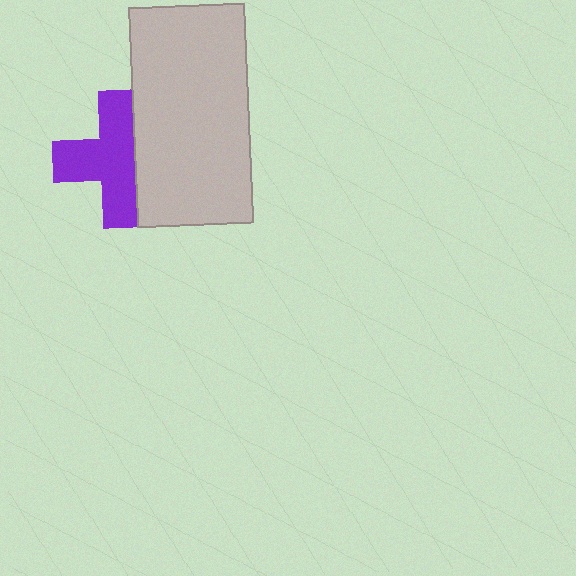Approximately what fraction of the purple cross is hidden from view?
Roughly 32% of the purple cross is hidden behind the light gray rectangle.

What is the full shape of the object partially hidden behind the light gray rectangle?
The partially hidden object is a purple cross.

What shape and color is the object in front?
The object in front is a light gray rectangle.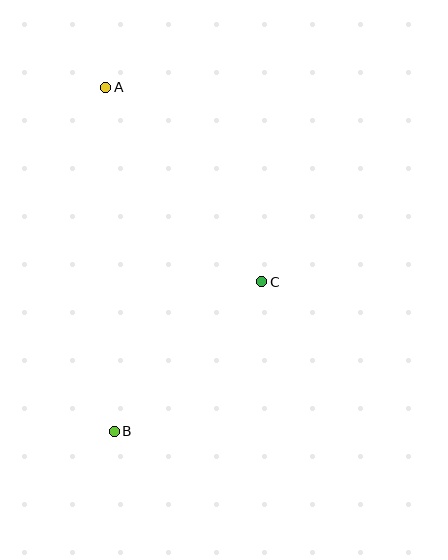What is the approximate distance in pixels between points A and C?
The distance between A and C is approximately 249 pixels.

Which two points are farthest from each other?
Points A and B are farthest from each other.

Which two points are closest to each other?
Points B and C are closest to each other.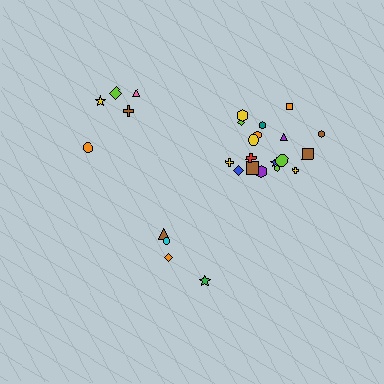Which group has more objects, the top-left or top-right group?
The top-right group.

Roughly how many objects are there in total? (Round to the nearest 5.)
Roughly 25 objects in total.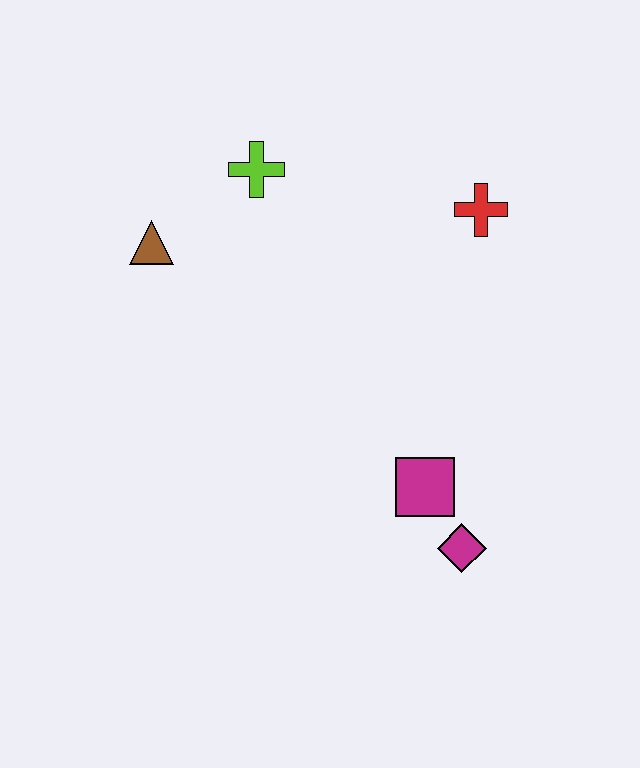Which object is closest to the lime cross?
The brown triangle is closest to the lime cross.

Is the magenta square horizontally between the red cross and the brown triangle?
Yes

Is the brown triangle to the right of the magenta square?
No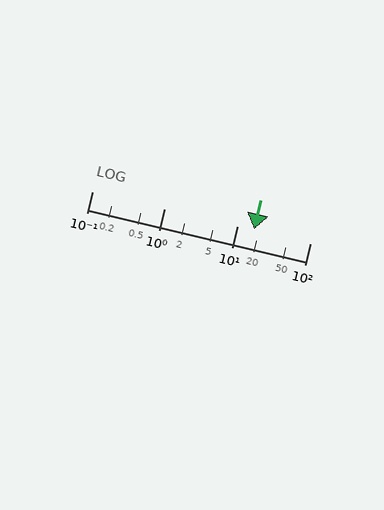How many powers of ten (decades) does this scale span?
The scale spans 3 decades, from 0.1 to 100.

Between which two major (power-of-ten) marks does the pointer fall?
The pointer is between 10 and 100.